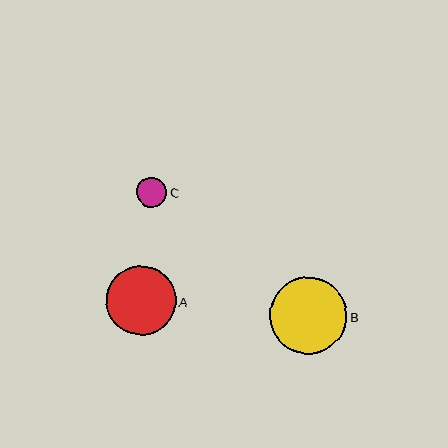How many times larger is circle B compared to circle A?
Circle B is approximately 1.1 times the size of circle A.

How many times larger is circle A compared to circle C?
Circle A is approximately 2.3 times the size of circle C.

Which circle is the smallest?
Circle C is the smallest with a size of approximately 30 pixels.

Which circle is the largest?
Circle B is the largest with a size of approximately 77 pixels.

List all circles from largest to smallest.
From largest to smallest: B, A, C.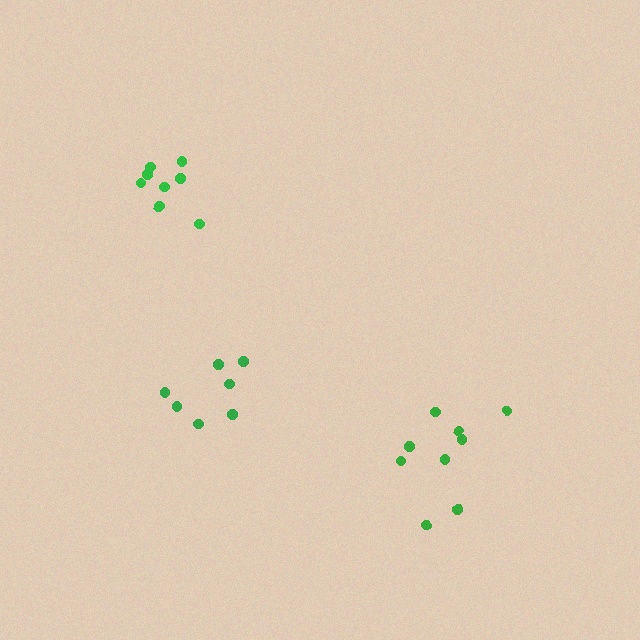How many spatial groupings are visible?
There are 3 spatial groupings.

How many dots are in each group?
Group 1: 8 dots, Group 2: 7 dots, Group 3: 9 dots (24 total).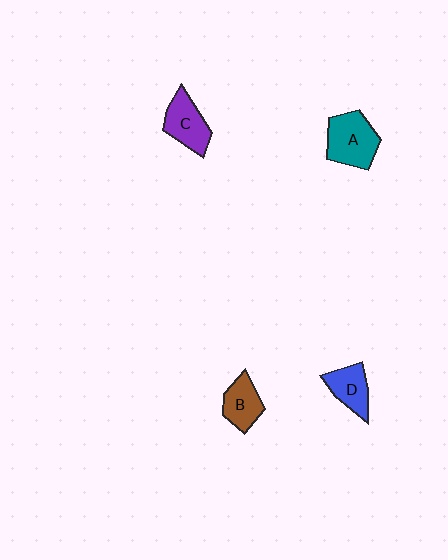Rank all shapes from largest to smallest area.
From largest to smallest: A (teal), C (purple), D (blue), B (brown).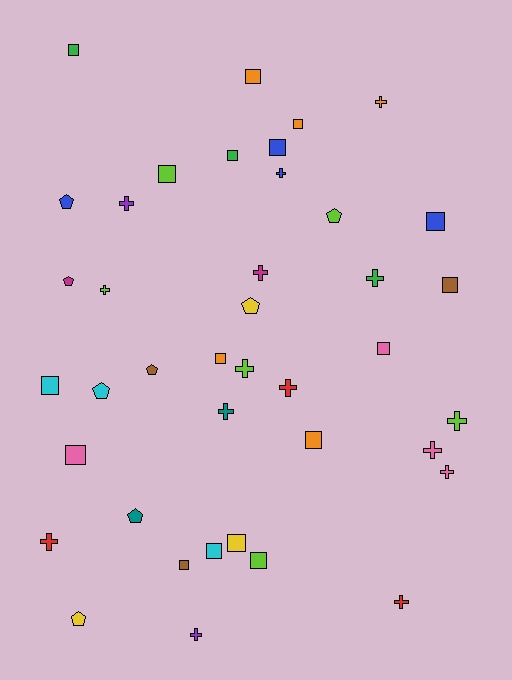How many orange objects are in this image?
There are 5 orange objects.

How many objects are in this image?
There are 40 objects.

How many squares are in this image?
There are 17 squares.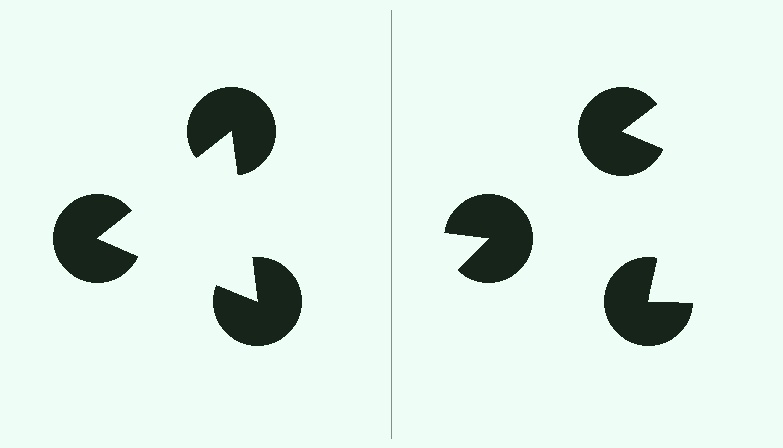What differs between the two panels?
The pac-man discs are positioned identically on both sides; only the wedge orientations differ. On the left they align to a triangle; on the right they are misaligned.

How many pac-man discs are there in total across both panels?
6 — 3 on each side.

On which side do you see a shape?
An illusory triangle appears on the left side. On the right side the wedge cuts are rotated, so no coherent shape forms.